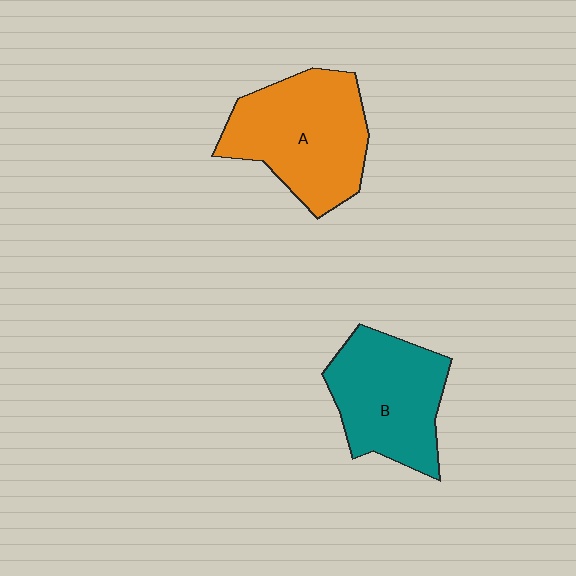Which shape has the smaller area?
Shape B (teal).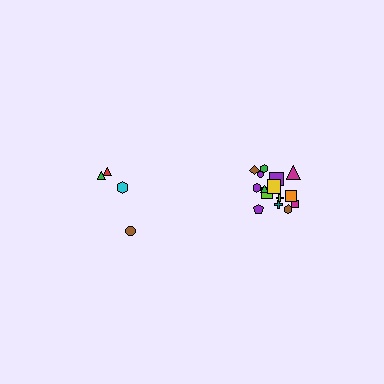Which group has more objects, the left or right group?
The right group.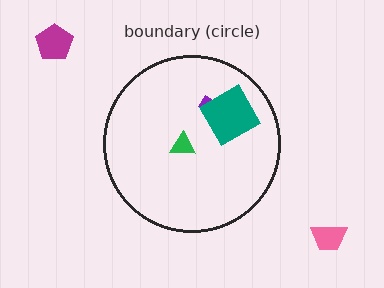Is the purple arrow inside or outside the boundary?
Inside.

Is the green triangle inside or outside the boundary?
Inside.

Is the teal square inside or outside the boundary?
Inside.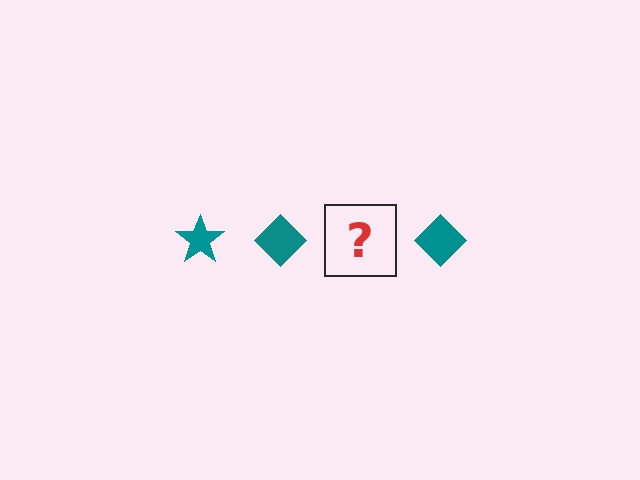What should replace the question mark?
The question mark should be replaced with a teal star.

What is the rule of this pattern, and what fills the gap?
The rule is that the pattern cycles through star, diamond shapes in teal. The gap should be filled with a teal star.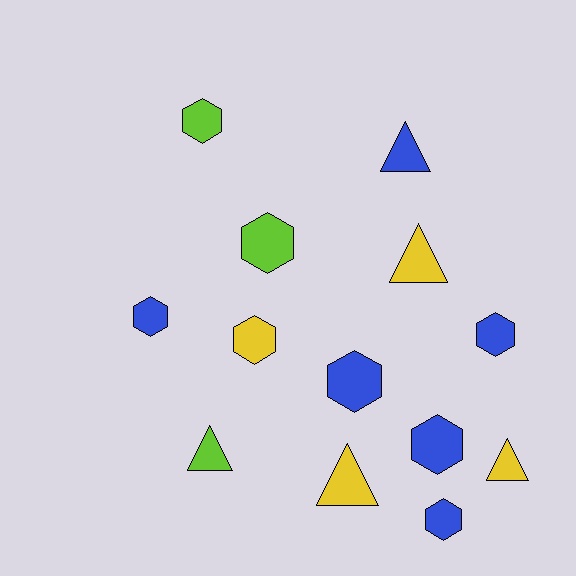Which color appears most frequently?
Blue, with 6 objects.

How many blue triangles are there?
There is 1 blue triangle.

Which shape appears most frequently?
Hexagon, with 8 objects.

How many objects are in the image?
There are 13 objects.